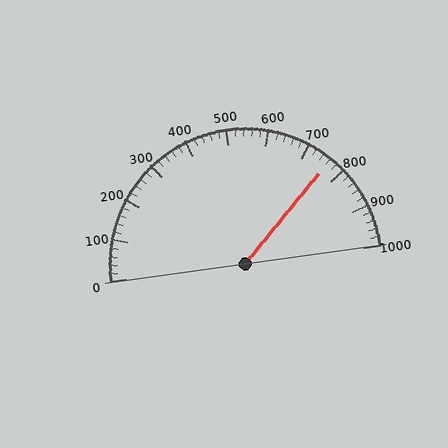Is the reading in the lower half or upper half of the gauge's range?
The reading is in the upper half of the range (0 to 1000).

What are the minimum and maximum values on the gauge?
The gauge ranges from 0 to 1000.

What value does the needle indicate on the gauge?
The needle indicates approximately 760.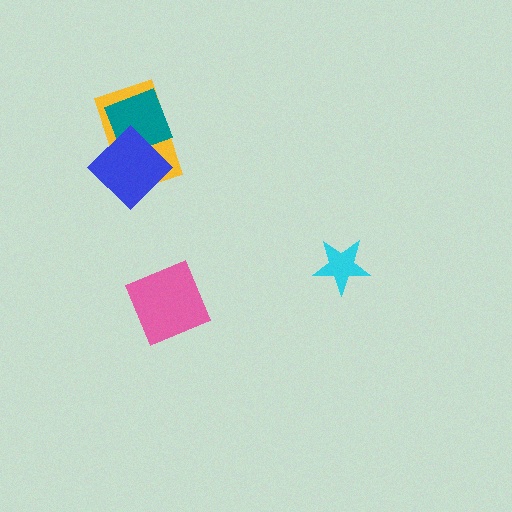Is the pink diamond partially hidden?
No, no other shape covers it.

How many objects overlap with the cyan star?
0 objects overlap with the cyan star.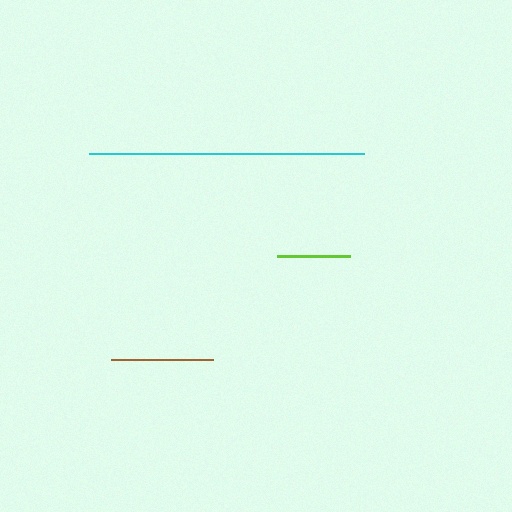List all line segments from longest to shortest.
From longest to shortest: cyan, brown, lime.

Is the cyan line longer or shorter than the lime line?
The cyan line is longer than the lime line.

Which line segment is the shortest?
The lime line is the shortest at approximately 73 pixels.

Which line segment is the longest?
The cyan line is the longest at approximately 275 pixels.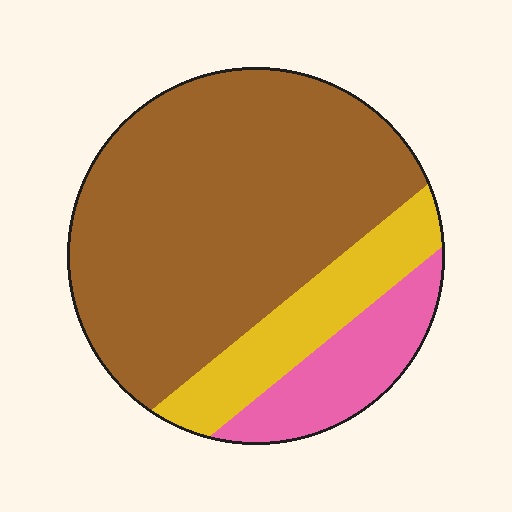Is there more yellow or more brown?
Brown.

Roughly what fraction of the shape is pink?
Pink takes up less than a quarter of the shape.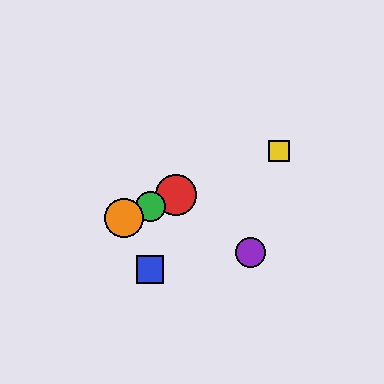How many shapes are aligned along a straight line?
4 shapes (the red circle, the green circle, the yellow square, the orange circle) are aligned along a straight line.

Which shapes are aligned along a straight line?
The red circle, the green circle, the yellow square, the orange circle are aligned along a straight line.